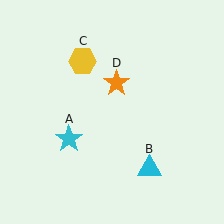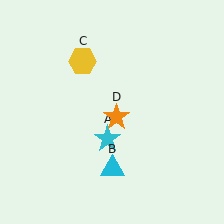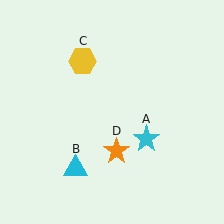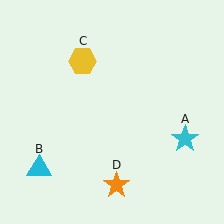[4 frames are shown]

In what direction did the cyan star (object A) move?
The cyan star (object A) moved right.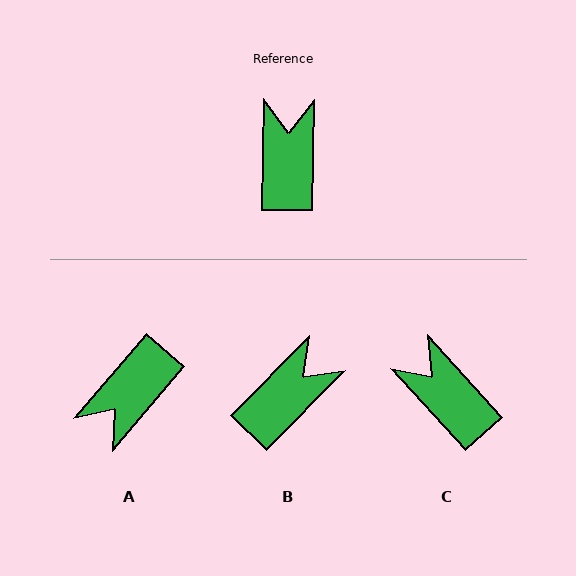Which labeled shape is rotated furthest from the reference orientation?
A, about 140 degrees away.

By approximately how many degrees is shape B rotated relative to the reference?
Approximately 43 degrees clockwise.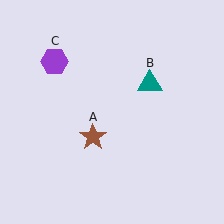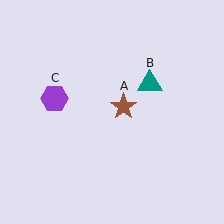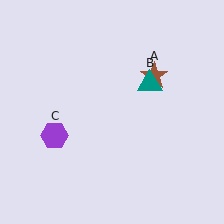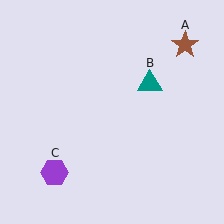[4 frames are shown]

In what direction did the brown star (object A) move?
The brown star (object A) moved up and to the right.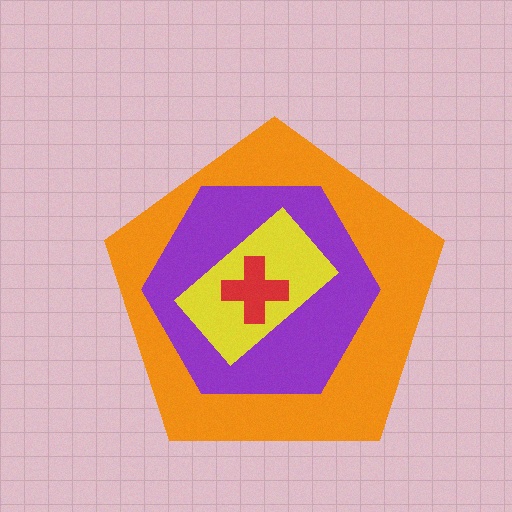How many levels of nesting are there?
4.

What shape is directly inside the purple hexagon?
The yellow rectangle.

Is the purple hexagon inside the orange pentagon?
Yes.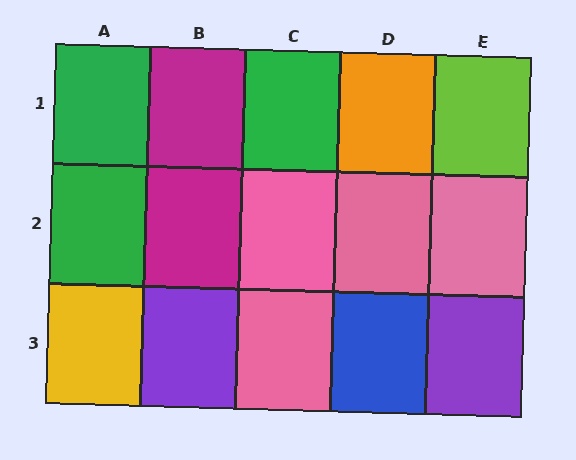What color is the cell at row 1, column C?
Green.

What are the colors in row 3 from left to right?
Yellow, purple, pink, blue, purple.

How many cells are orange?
1 cell is orange.